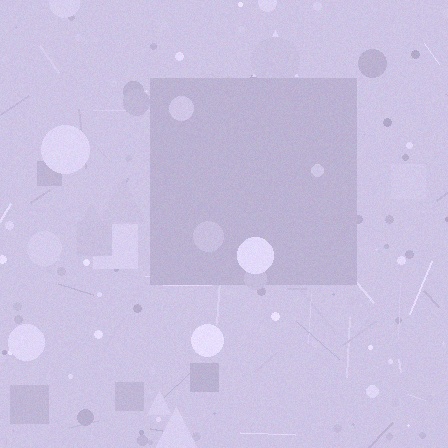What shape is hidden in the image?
A square is hidden in the image.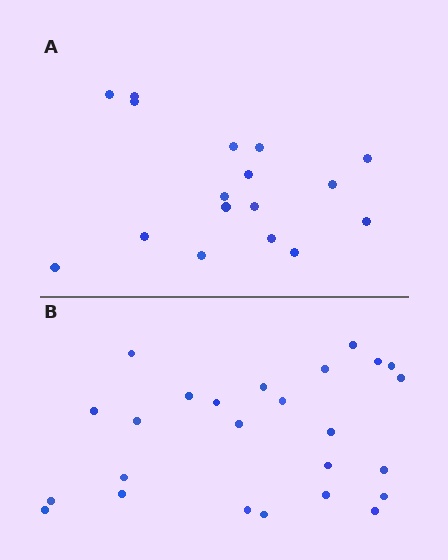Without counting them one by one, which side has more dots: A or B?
Region B (the bottom region) has more dots.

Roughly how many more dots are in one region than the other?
Region B has roughly 8 or so more dots than region A.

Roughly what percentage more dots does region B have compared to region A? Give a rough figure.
About 45% more.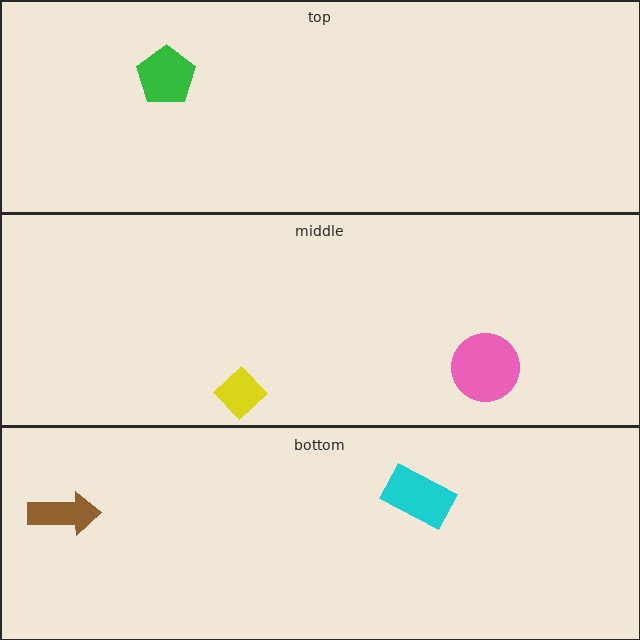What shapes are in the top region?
The green pentagon.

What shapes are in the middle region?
The yellow diamond, the pink circle.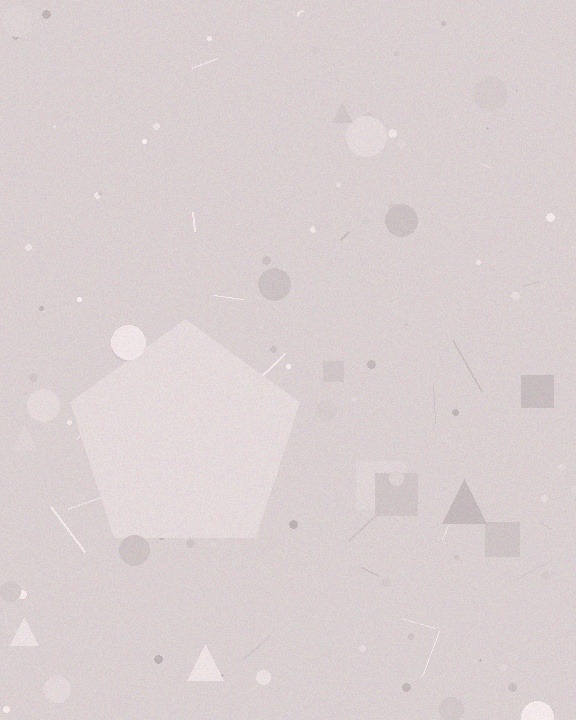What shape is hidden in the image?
A pentagon is hidden in the image.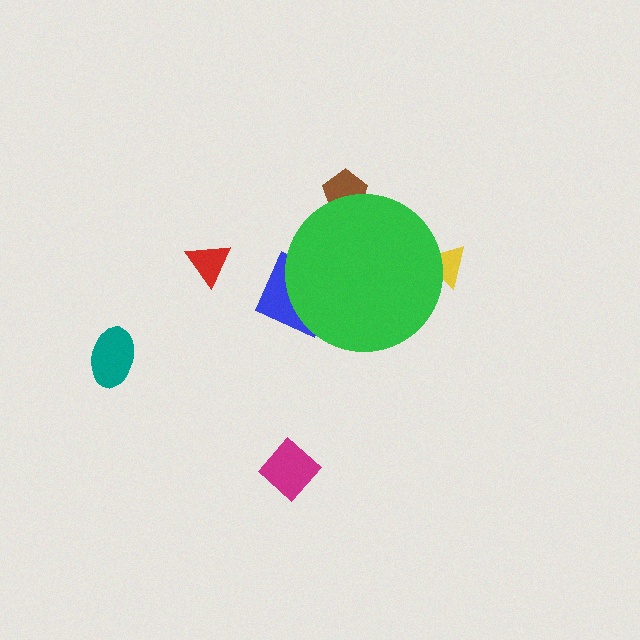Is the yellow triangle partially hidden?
Yes, the yellow triangle is partially hidden behind the green circle.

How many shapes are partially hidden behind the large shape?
3 shapes are partially hidden.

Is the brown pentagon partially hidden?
Yes, the brown pentagon is partially hidden behind the green circle.